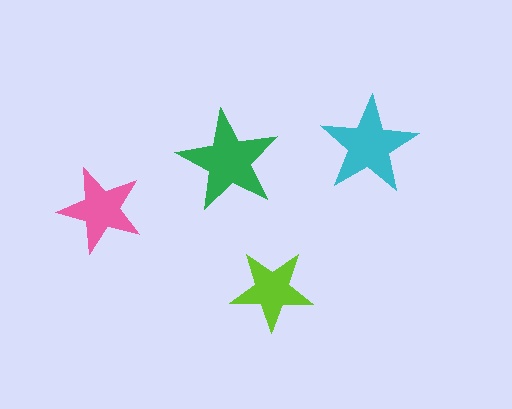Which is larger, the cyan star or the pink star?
The cyan one.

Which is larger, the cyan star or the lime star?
The cyan one.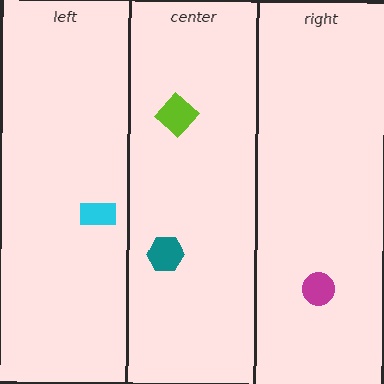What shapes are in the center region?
The lime diamond, the teal hexagon.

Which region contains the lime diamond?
The center region.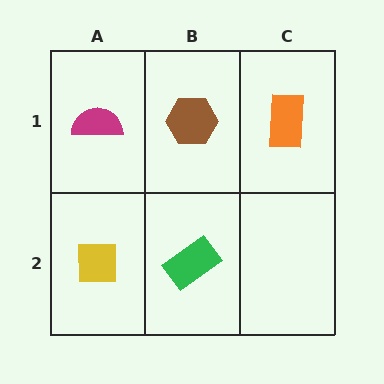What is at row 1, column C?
An orange rectangle.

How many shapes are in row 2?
2 shapes.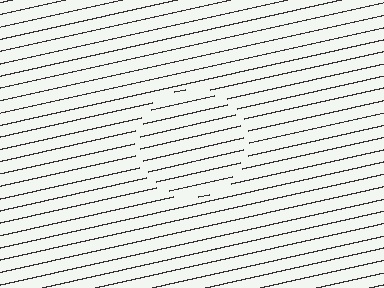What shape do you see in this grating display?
An illusory circle. The interior of the shape contains the same grating, shifted by half a period — the contour is defined by the phase discontinuity where line-ends from the inner and outer gratings abut.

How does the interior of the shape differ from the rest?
The interior of the shape contains the same grating, shifted by half a period — the contour is defined by the phase discontinuity where line-ends from the inner and outer gratings abut.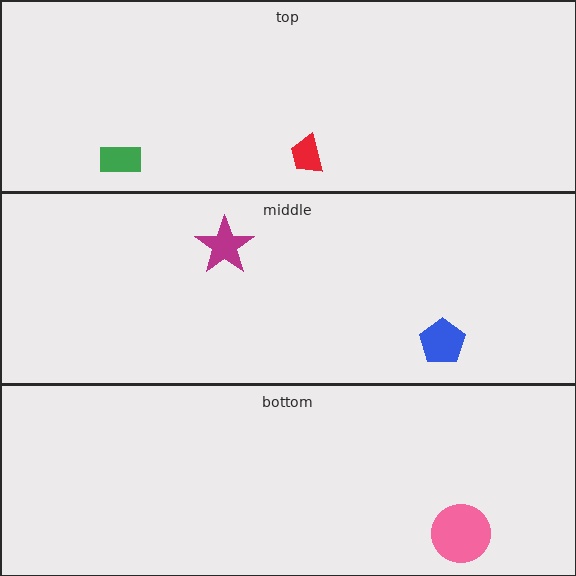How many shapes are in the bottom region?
1.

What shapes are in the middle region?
The blue pentagon, the magenta star.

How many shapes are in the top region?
2.